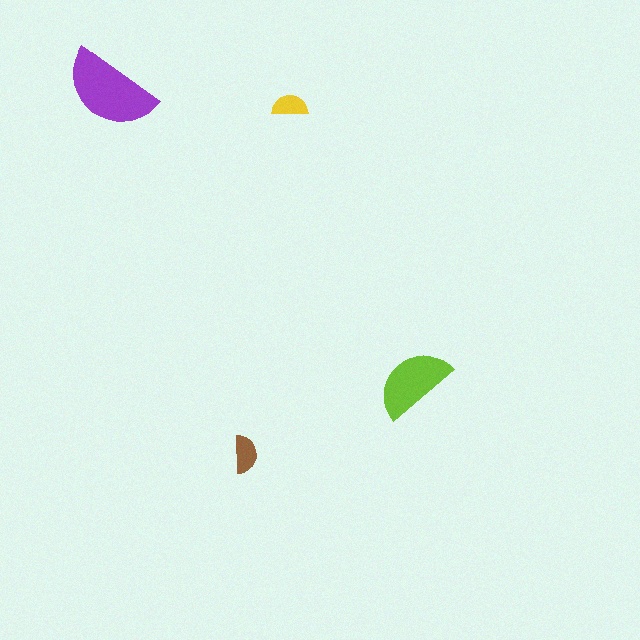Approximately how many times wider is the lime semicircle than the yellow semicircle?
About 2 times wider.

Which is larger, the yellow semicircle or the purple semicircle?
The purple one.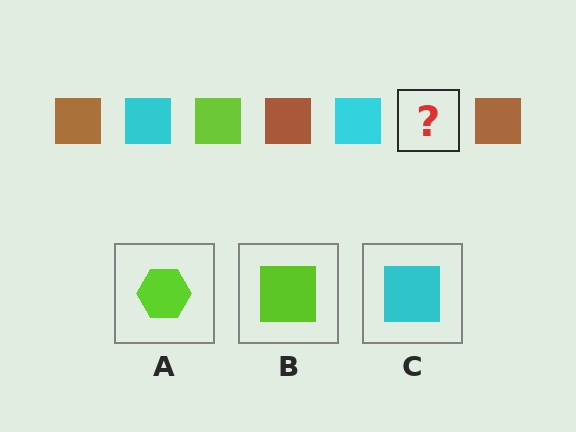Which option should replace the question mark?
Option B.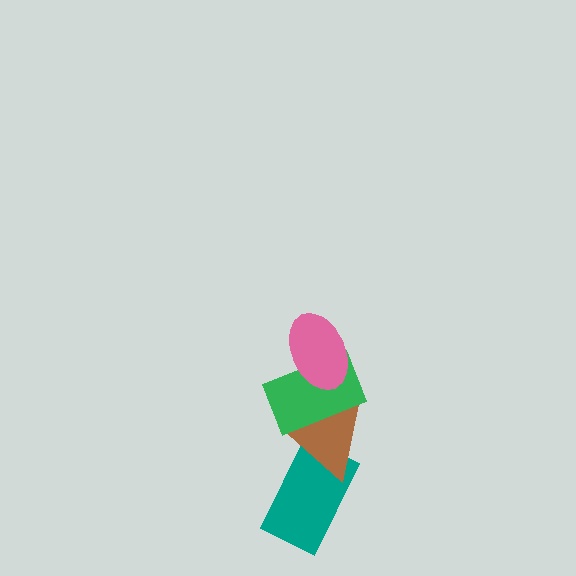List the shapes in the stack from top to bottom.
From top to bottom: the pink ellipse, the green rectangle, the brown triangle, the teal rectangle.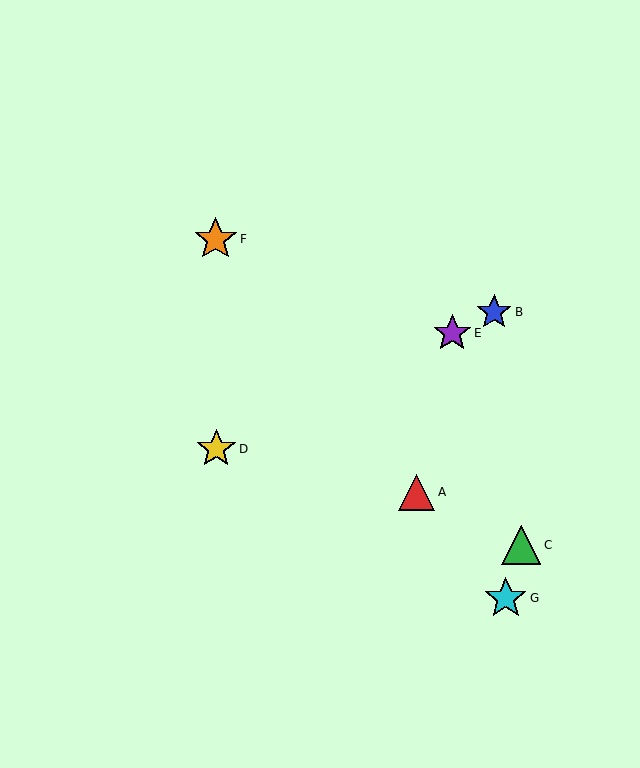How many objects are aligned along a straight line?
3 objects (B, D, E) are aligned along a straight line.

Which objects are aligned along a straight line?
Objects B, D, E are aligned along a straight line.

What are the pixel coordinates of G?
Object G is at (506, 598).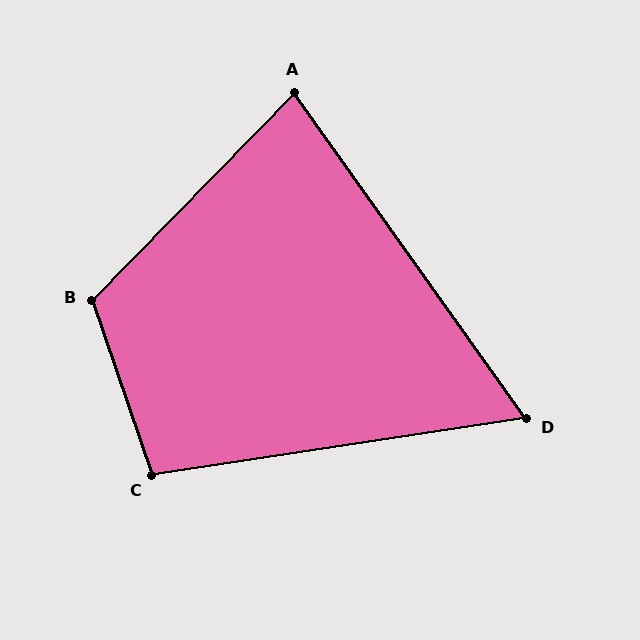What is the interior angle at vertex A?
Approximately 80 degrees (acute).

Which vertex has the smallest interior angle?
D, at approximately 63 degrees.